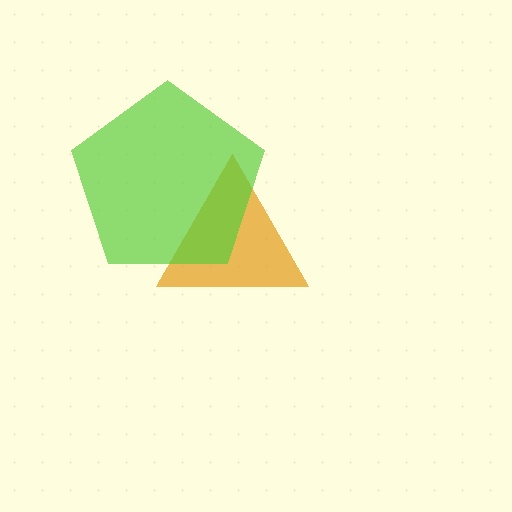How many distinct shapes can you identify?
There are 2 distinct shapes: an orange triangle, a lime pentagon.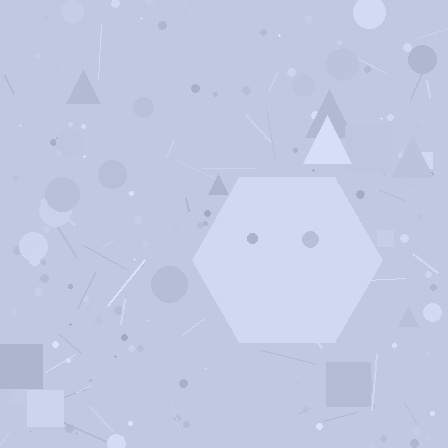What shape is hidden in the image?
A hexagon is hidden in the image.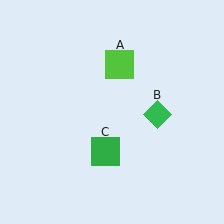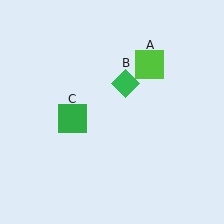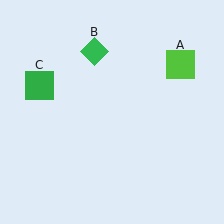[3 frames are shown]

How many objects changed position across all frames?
3 objects changed position: lime square (object A), green diamond (object B), green square (object C).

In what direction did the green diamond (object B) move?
The green diamond (object B) moved up and to the left.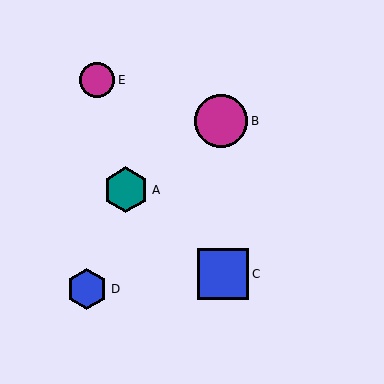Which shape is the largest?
The magenta circle (labeled B) is the largest.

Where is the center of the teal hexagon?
The center of the teal hexagon is at (126, 190).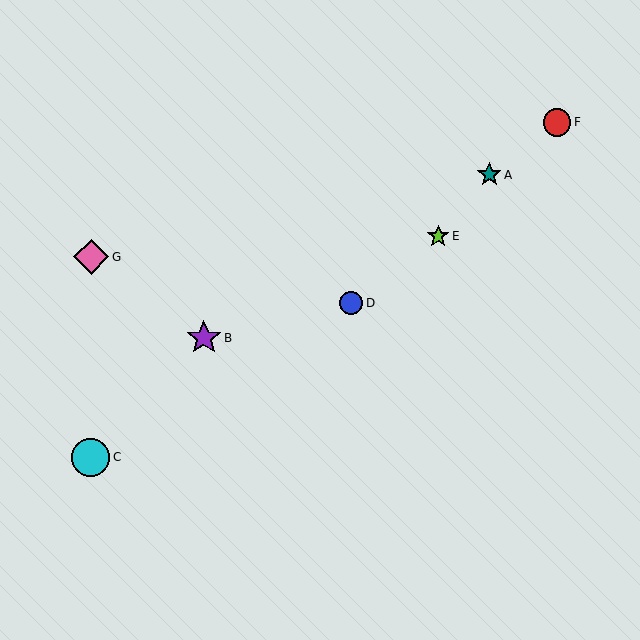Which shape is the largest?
The cyan circle (labeled C) is the largest.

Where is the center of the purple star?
The center of the purple star is at (204, 338).